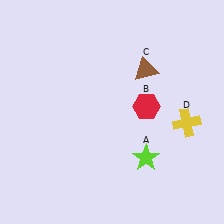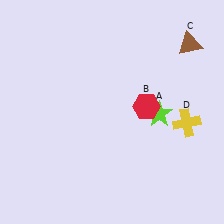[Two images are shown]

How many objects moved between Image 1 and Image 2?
2 objects moved between the two images.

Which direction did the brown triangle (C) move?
The brown triangle (C) moved right.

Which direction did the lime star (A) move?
The lime star (A) moved up.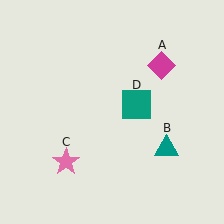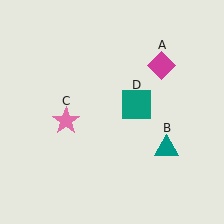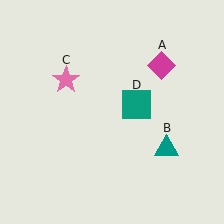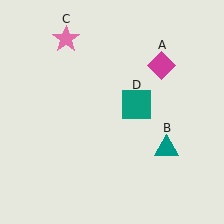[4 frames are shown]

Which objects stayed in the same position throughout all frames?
Magenta diamond (object A) and teal triangle (object B) and teal square (object D) remained stationary.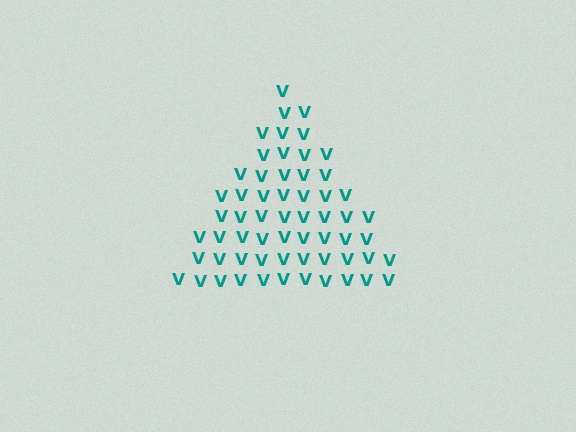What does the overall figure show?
The overall figure shows a triangle.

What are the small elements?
The small elements are letter V's.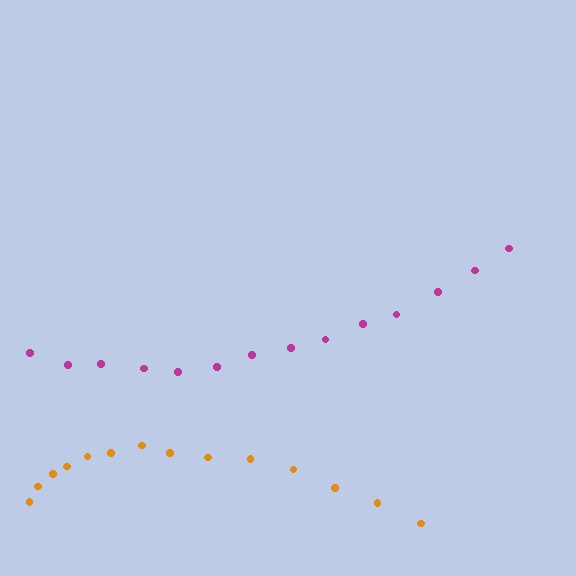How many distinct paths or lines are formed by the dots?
There are 2 distinct paths.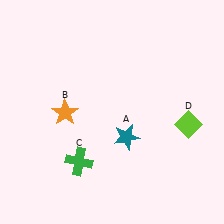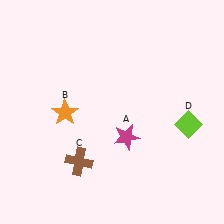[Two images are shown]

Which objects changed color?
A changed from teal to magenta. C changed from green to brown.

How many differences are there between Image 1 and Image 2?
There are 2 differences between the two images.